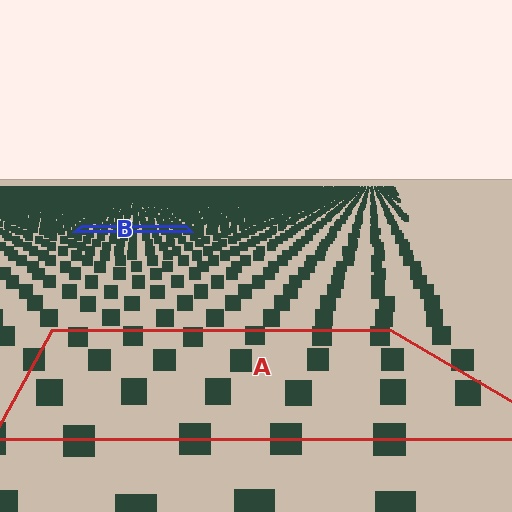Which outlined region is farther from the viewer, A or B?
Region B is farther from the viewer — the texture elements inside it appear smaller and more densely packed.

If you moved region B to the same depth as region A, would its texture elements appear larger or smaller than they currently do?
They would appear larger. At a closer depth, the same texture elements are projected at a bigger on-screen size.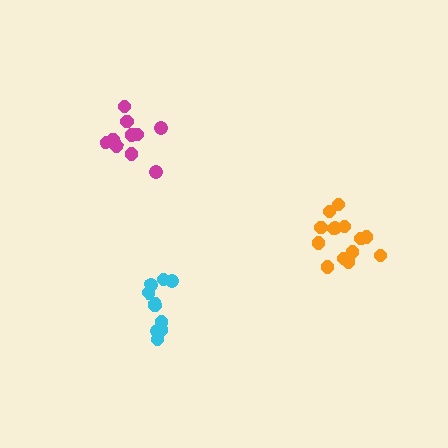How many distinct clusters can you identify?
There are 3 distinct clusters.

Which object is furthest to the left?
The magenta cluster is leftmost.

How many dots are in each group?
Group 1: 10 dots, Group 2: 13 dots, Group 3: 14 dots (37 total).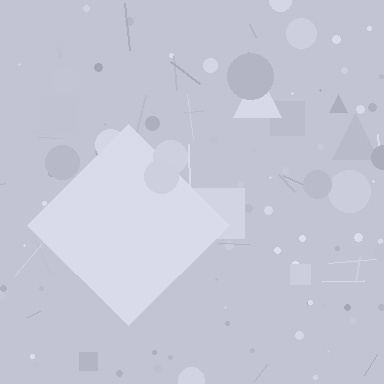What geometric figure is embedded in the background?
A diamond is embedded in the background.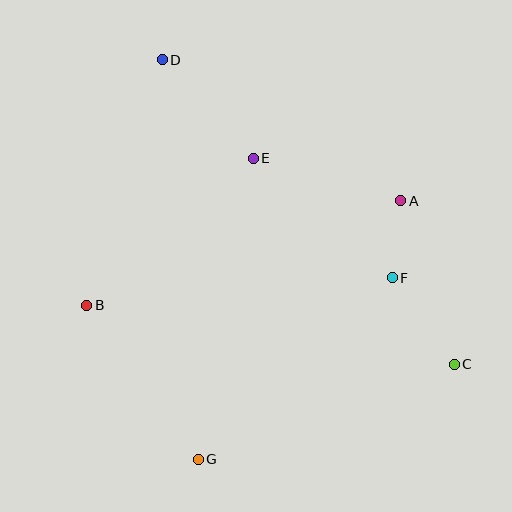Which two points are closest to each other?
Points A and F are closest to each other.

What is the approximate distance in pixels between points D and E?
The distance between D and E is approximately 134 pixels.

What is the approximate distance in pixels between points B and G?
The distance between B and G is approximately 190 pixels.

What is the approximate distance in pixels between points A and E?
The distance between A and E is approximately 154 pixels.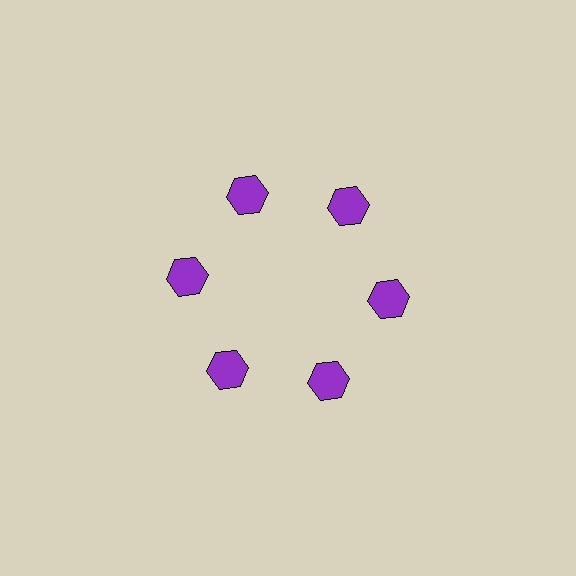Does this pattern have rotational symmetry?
Yes, this pattern has 6-fold rotational symmetry. It looks the same after rotating 60 degrees around the center.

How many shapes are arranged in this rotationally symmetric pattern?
There are 6 shapes, arranged in 6 groups of 1.